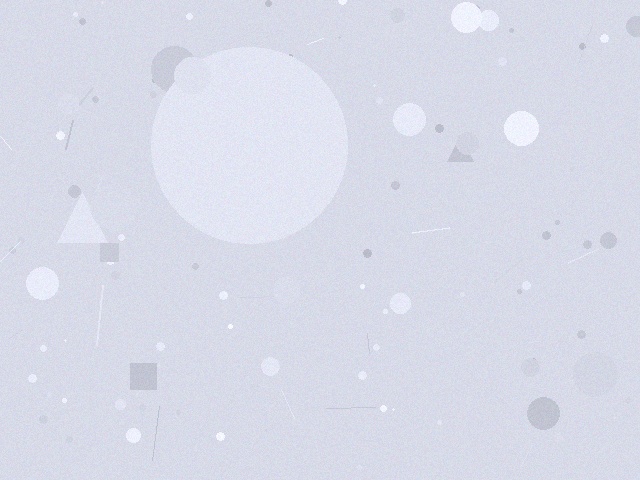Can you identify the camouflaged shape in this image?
The camouflaged shape is a circle.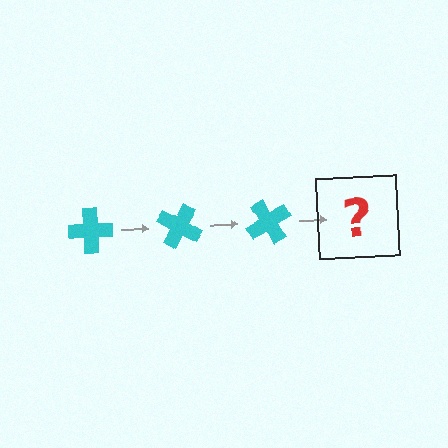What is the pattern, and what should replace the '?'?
The pattern is that the cross rotates 30 degrees each step. The '?' should be a cyan cross rotated 90 degrees.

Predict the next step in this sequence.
The next step is a cyan cross rotated 90 degrees.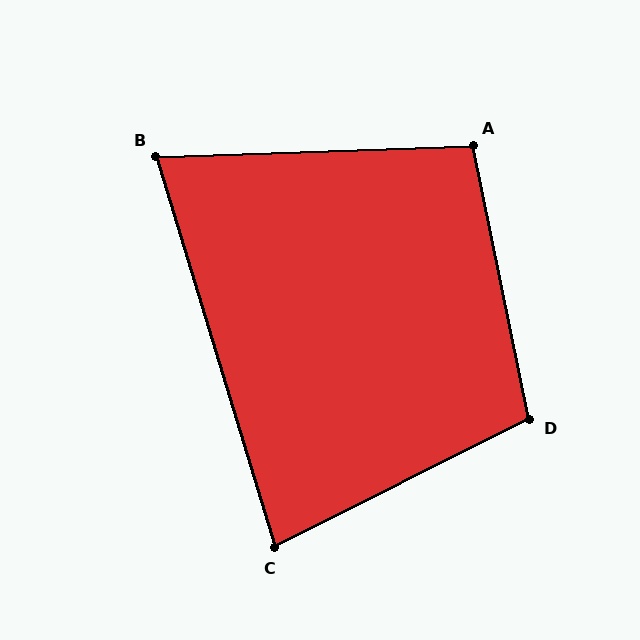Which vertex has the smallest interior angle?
B, at approximately 75 degrees.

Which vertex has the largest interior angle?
D, at approximately 105 degrees.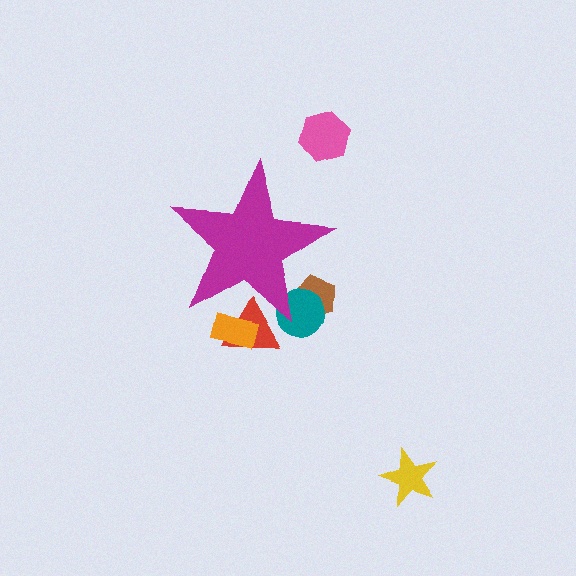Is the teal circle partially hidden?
Yes, the teal circle is partially hidden behind the magenta star.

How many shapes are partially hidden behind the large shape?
4 shapes are partially hidden.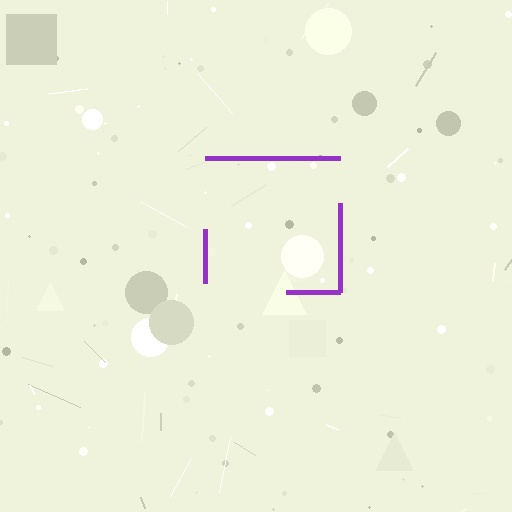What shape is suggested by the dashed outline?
The dashed outline suggests a square.